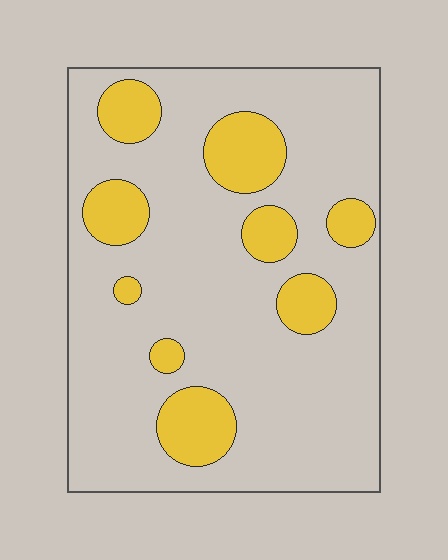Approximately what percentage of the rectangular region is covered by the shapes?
Approximately 20%.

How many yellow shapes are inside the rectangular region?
9.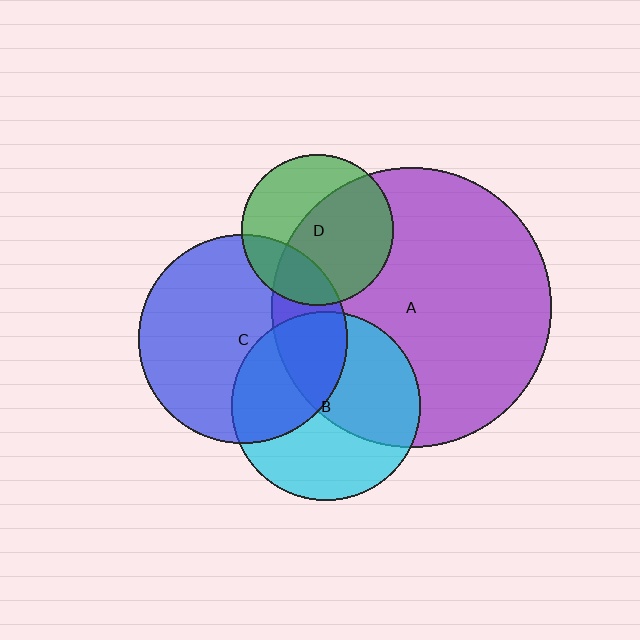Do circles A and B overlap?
Yes.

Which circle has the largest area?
Circle A (purple).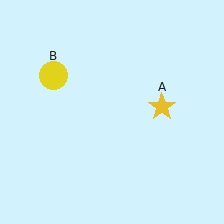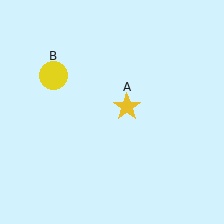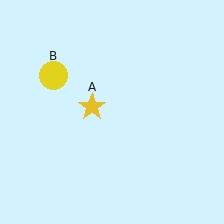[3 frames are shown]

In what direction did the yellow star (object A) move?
The yellow star (object A) moved left.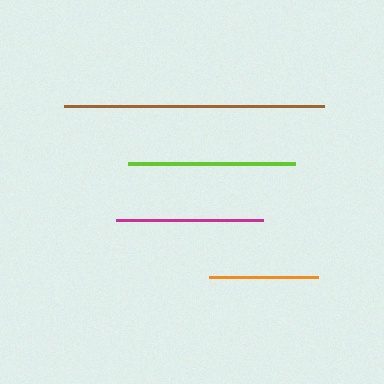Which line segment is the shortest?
The orange line is the shortest at approximately 109 pixels.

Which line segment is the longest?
The brown line is the longest at approximately 261 pixels.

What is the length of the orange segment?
The orange segment is approximately 109 pixels long.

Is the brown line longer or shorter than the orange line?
The brown line is longer than the orange line.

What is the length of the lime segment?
The lime segment is approximately 167 pixels long.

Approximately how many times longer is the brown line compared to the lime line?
The brown line is approximately 1.6 times the length of the lime line.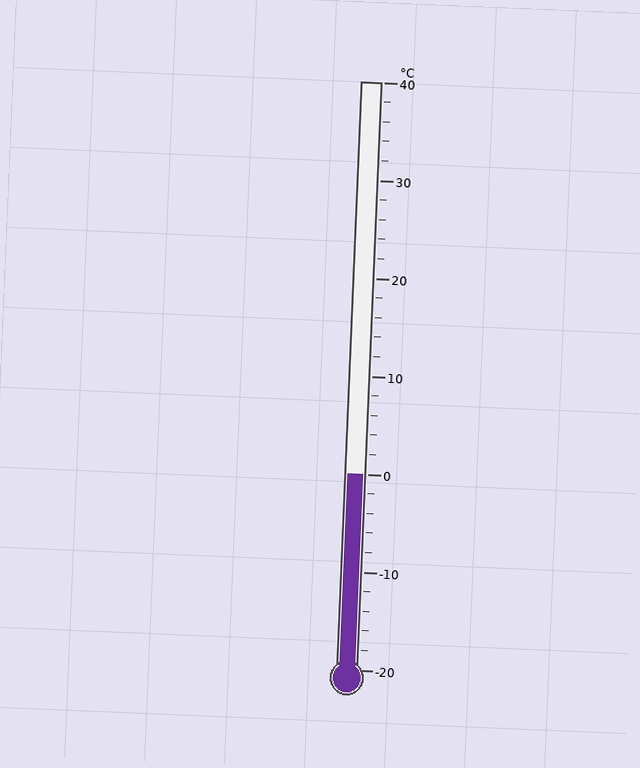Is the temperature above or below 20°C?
The temperature is below 20°C.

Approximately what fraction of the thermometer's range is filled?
The thermometer is filled to approximately 35% of its range.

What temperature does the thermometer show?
The thermometer shows approximately 0°C.